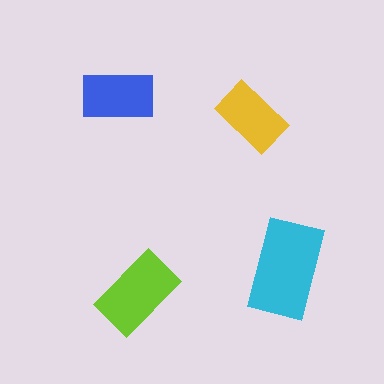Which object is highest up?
The blue rectangle is topmost.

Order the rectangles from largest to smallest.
the cyan one, the lime one, the blue one, the yellow one.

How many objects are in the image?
There are 4 objects in the image.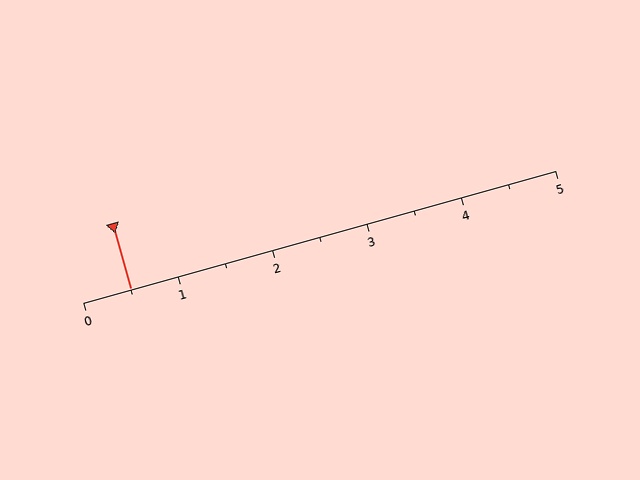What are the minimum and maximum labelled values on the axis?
The axis runs from 0 to 5.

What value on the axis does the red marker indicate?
The marker indicates approximately 0.5.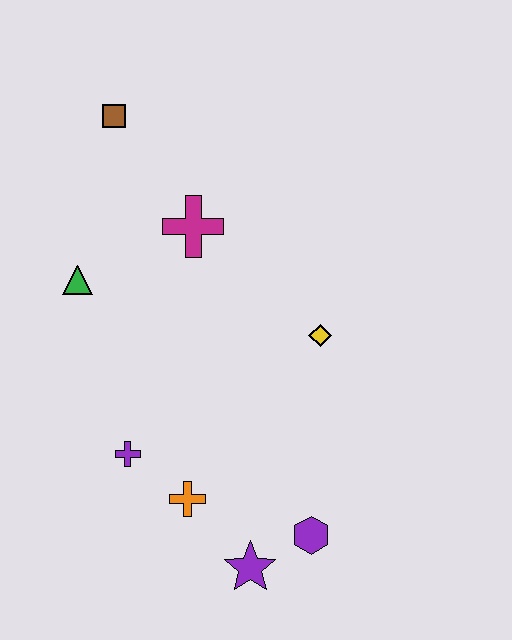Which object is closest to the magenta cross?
The green triangle is closest to the magenta cross.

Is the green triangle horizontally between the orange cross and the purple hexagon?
No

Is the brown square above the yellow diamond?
Yes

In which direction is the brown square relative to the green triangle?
The brown square is above the green triangle.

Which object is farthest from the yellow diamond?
The brown square is farthest from the yellow diamond.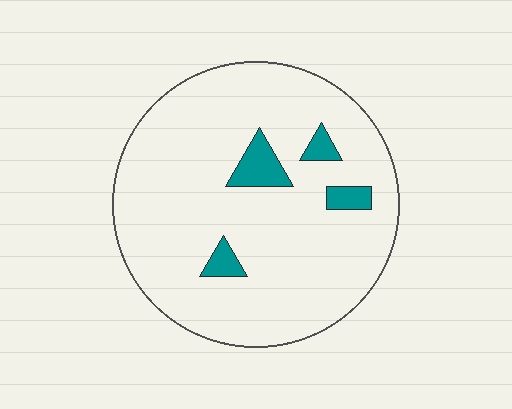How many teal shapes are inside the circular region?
4.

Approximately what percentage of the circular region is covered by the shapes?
Approximately 10%.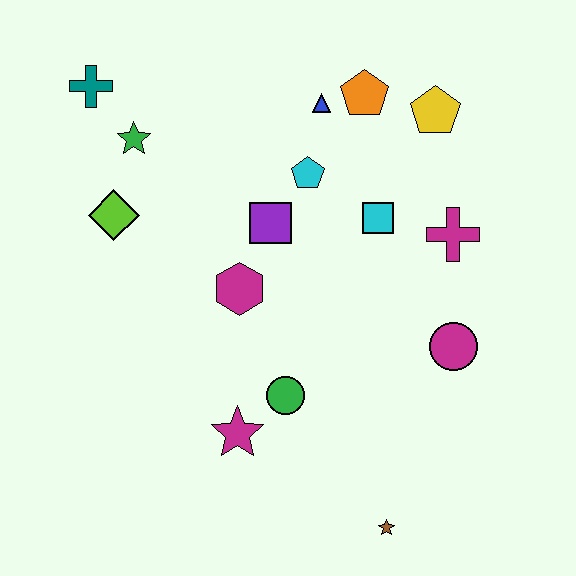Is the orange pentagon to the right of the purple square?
Yes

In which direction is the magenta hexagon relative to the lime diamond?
The magenta hexagon is to the right of the lime diamond.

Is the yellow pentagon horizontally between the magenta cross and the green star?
Yes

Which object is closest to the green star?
The teal cross is closest to the green star.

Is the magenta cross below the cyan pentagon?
Yes